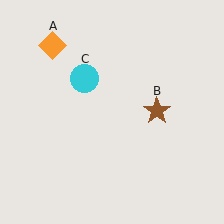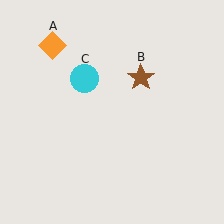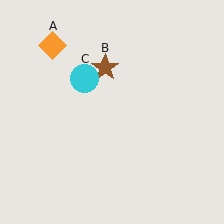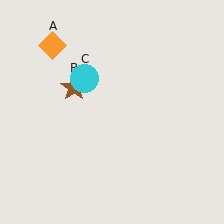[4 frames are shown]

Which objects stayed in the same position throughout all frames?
Orange diamond (object A) and cyan circle (object C) remained stationary.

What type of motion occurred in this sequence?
The brown star (object B) rotated counterclockwise around the center of the scene.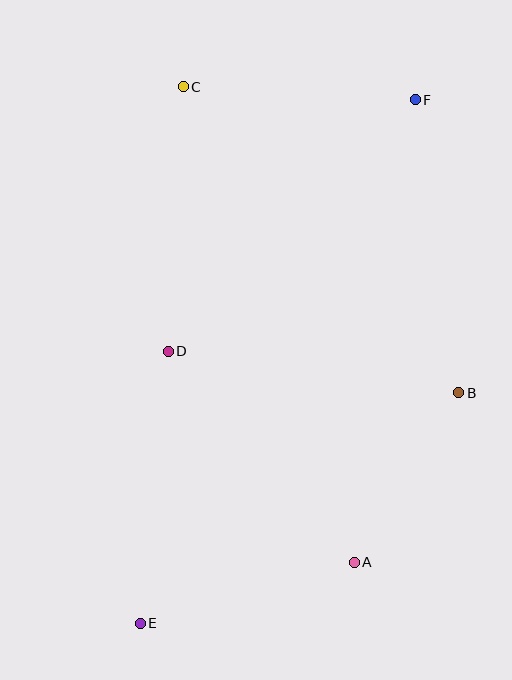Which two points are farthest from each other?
Points E and F are farthest from each other.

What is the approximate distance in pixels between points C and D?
The distance between C and D is approximately 265 pixels.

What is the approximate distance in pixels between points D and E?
The distance between D and E is approximately 273 pixels.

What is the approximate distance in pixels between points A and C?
The distance between A and C is approximately 505 pixels.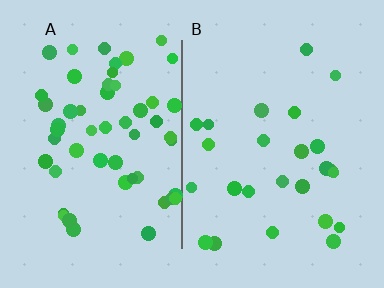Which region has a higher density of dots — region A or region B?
A (the left).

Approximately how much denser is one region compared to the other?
Approximately 2.3× — region A over region B.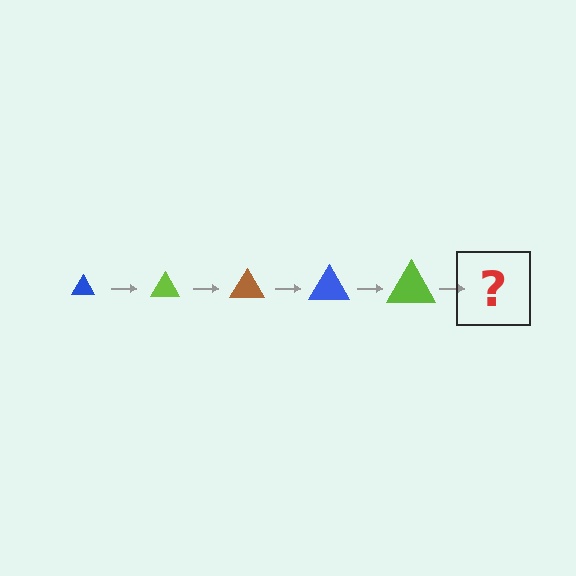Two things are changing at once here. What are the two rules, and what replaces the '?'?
The two rules are that the triangle grows larger each step and the color cycles through blue, lime, and brown. The '?' should be a brown triangle, larger than the previous one.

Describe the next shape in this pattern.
It should be a brown triangle, larger than the previous one.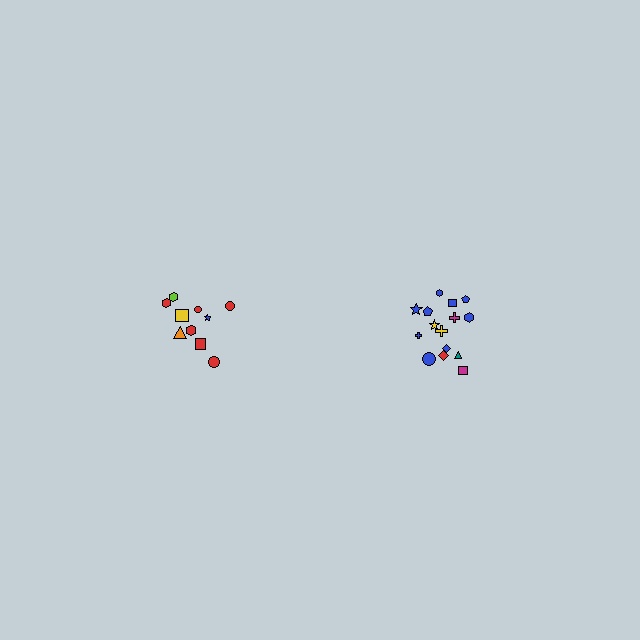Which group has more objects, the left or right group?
The right group.